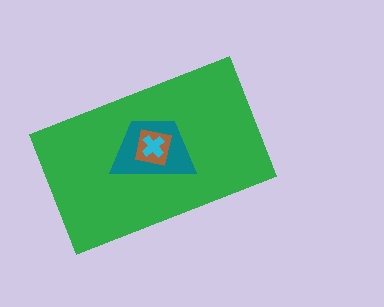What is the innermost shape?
The cyan cross.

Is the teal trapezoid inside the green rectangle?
Yes.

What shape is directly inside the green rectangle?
The teal trapezoid.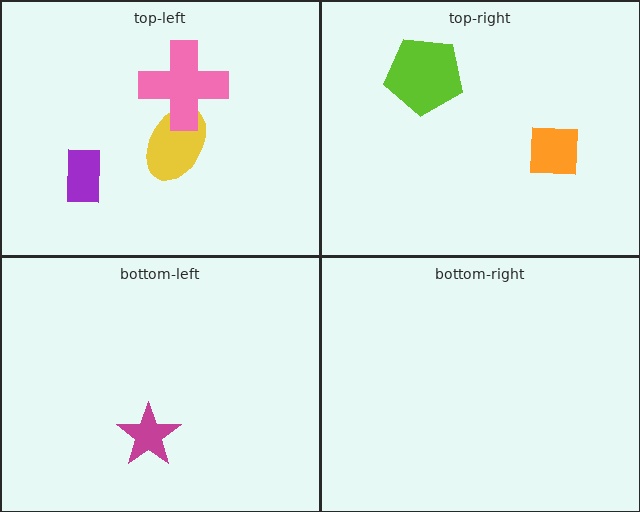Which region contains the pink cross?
The top-left region.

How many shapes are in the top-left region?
3.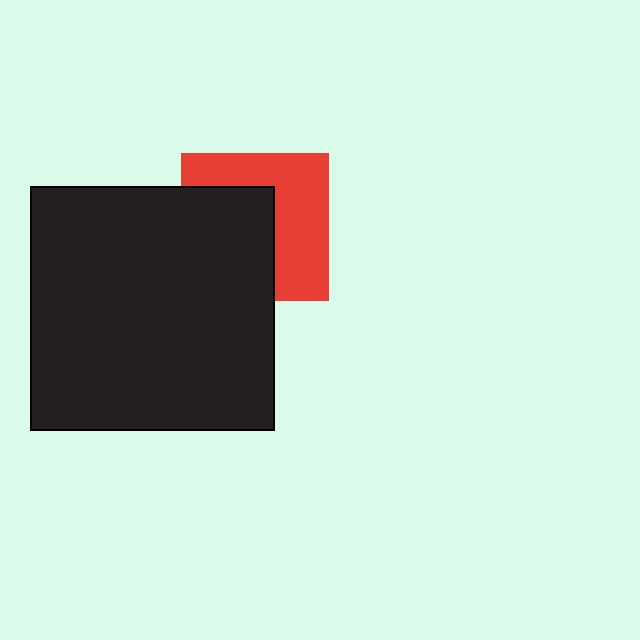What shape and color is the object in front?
The object in front is a black square.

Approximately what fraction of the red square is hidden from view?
Roughly 50% of the red square is hidden behind the black square.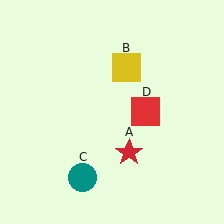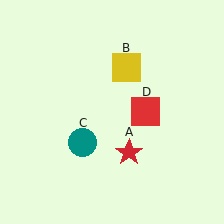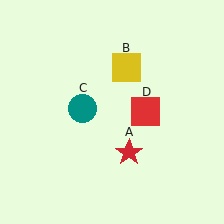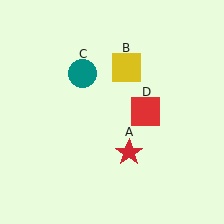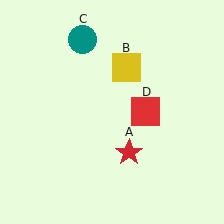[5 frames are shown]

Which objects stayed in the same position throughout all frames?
Red star (object A) and yellow square (object B) and red square (object D) remained stationary.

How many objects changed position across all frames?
1 object changed position: teal circle (object C).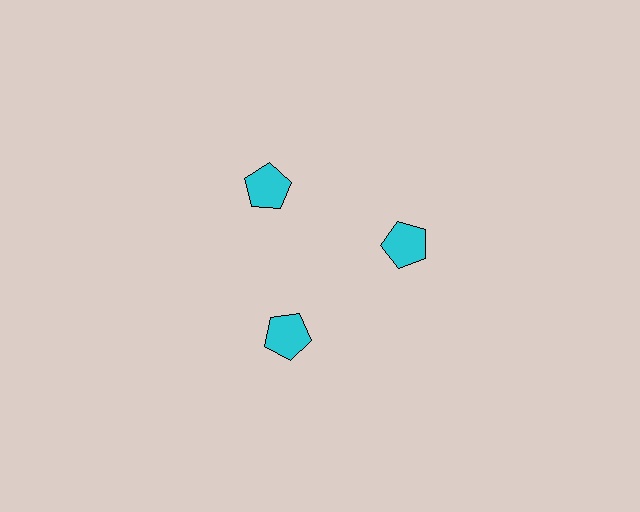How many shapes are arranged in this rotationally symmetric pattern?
There are 3 shapes, arranged in 3 groups of 1.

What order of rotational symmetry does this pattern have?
This pattern has 3-fold rotational symmetry.